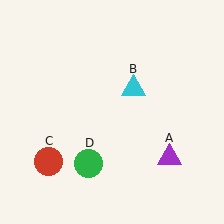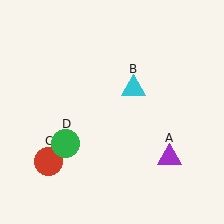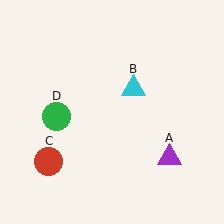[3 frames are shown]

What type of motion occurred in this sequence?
The green circle (object D) rotated clockwise around the center of the scene.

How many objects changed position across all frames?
1 object changed position: green circle (object D).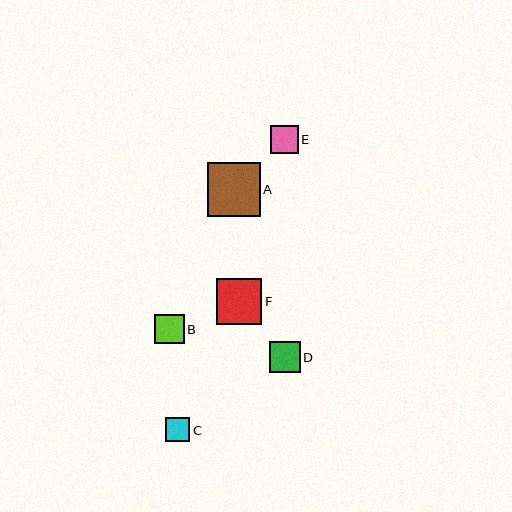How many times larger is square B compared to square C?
Square B is approximately 1.2 times the size of square C.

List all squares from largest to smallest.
From largest to smallest: A, F, D, B, E, C.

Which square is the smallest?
Square C is the smallest with a size of approximately 24 pixels.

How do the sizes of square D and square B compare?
Square D and square B are approximately the same size.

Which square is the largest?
Square A is the largest with a size of approximately 53 pixels.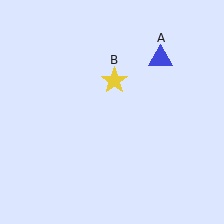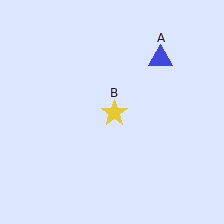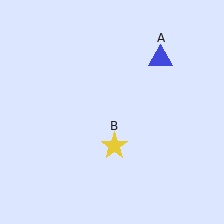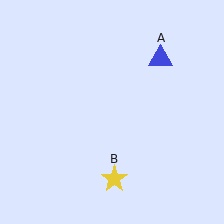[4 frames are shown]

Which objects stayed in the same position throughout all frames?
Blue triangle (object A) remained stationary.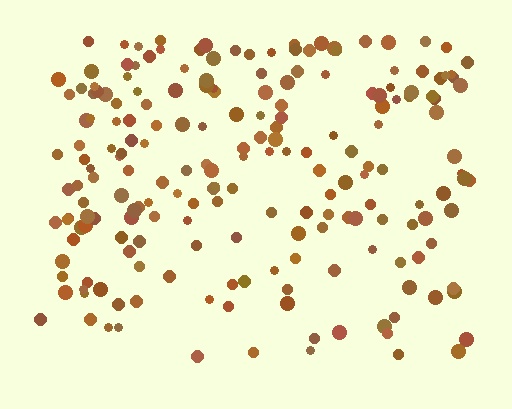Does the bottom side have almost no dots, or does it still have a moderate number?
Still a moderate number, just noticeably fewer than the top.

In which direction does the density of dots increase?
From bottom to top, with the top side densest.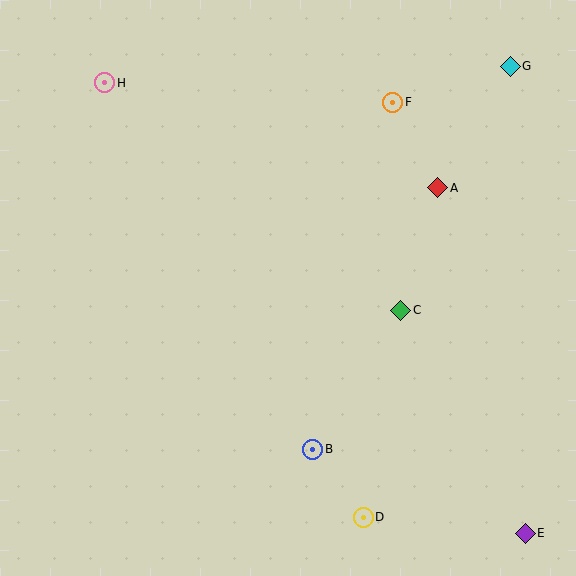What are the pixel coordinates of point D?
Point D is at (363, 517).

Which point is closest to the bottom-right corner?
Point E is closest to the bottom-right corner.